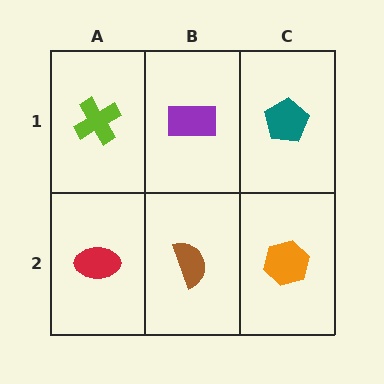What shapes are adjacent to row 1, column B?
A brown semicircle (row 2, column B), a lime cross (row 1, column A), a teal pentagon (row 1, column C).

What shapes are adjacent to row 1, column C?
An orange hexagon (row 2, column C), a purple rectangle (row 1, column B).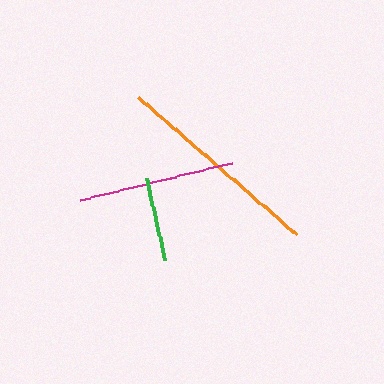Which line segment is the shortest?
The green line is the shortest at approximately 84 pixels.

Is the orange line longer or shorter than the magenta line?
The orange line is longer than the magenta line.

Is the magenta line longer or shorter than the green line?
The magenta line is longer than the green line.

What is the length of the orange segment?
The orange segment is approximately 210 pixels long.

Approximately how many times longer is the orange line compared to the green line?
The orange line is approximately 2.5 times the length of the green line.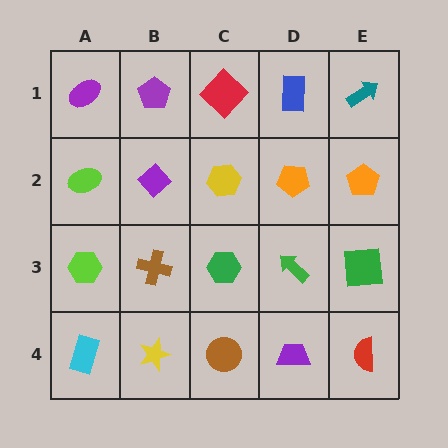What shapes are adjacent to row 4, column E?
A green square (row 3, column E), a purple trapezoid (row 4, column D).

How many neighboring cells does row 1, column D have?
3.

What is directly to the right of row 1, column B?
A red diamond.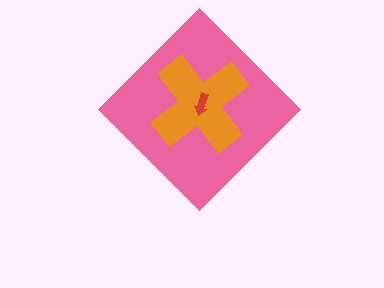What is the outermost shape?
The pink diamond.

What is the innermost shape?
The red arrow.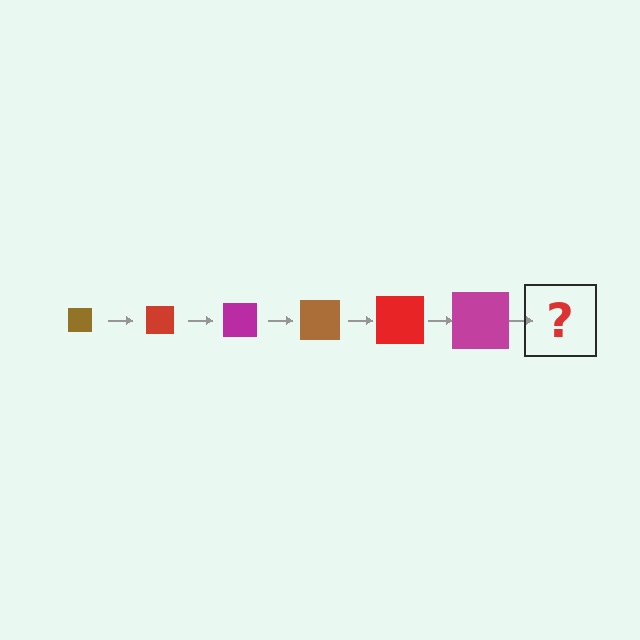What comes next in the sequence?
The next element should be a brown square, larger than the previous one.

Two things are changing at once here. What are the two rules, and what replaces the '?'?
The two rules are that the square grows larger each step and the color cycles through brown, red, and magenta. The '?' should be a brown square, larger than the previous one.